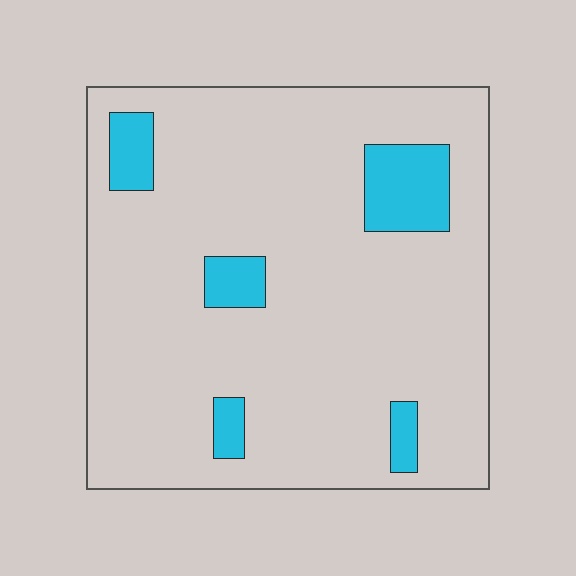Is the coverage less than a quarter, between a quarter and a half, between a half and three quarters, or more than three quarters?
Less than a quarter.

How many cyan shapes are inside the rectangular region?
5.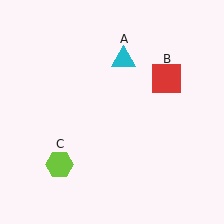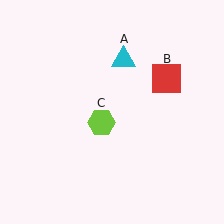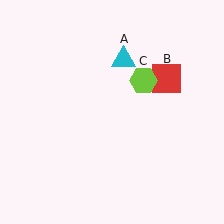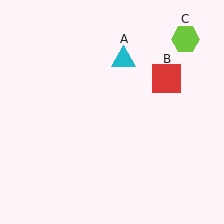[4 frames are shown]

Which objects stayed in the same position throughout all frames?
Cyan triangle (object A) and red square (object B) remained stationary.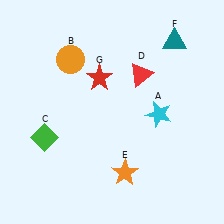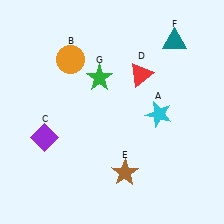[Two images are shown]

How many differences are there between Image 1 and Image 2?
There are 3 differences between the two images.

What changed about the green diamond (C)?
In Image 1, C is green. In Image 2, it changed to purple.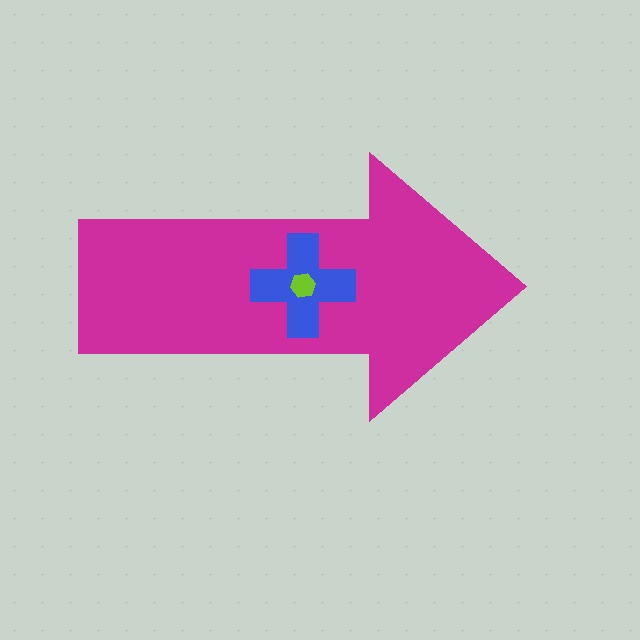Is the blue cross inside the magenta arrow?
Yes.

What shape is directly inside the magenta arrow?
The blue cross.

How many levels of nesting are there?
3.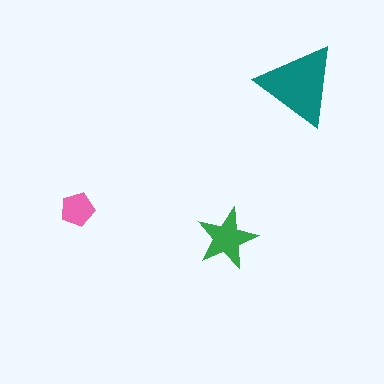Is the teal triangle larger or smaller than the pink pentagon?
Larger.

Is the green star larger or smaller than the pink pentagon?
Larger.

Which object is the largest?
The teal triangle.